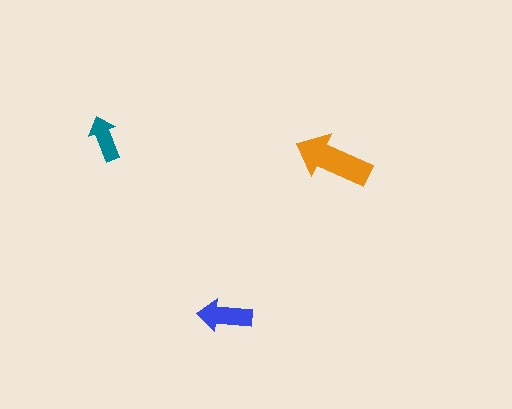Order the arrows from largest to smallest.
the orange one, the blue one, the teal one.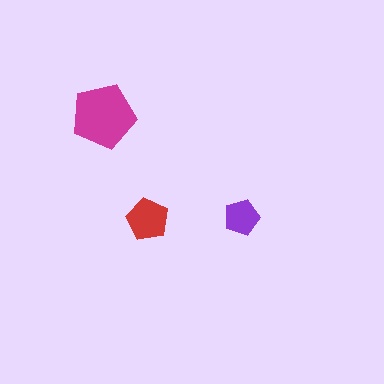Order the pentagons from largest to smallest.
the magenta one, the red one, the purple one.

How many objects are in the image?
There are 3 objects in the image.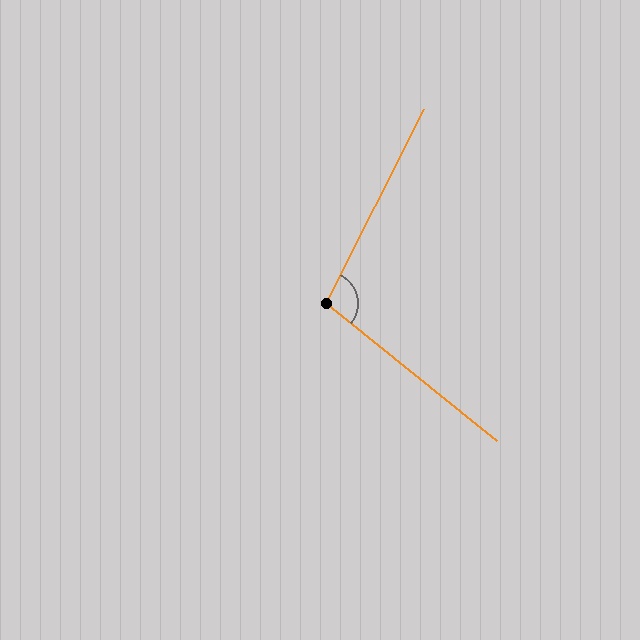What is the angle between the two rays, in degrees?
Approximately 102 degrees.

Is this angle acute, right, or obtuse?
It is obtuse.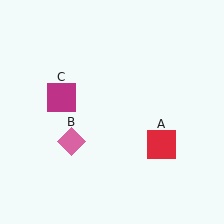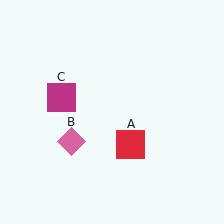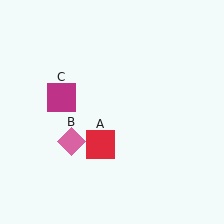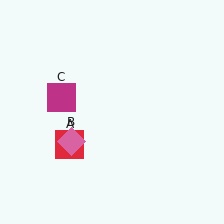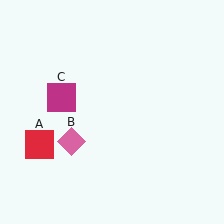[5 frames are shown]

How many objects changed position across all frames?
1 object changed position: red square (object A).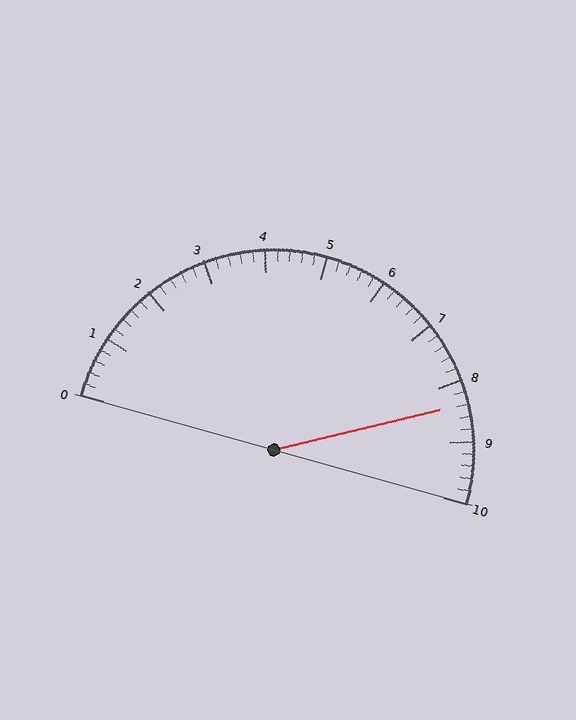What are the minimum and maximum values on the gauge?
The gauge ranges from 0 to 10.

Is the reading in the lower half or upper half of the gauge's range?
The reading is in the upper half of the range (0 to 10).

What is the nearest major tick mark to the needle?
The nearest major tick mark is 8.